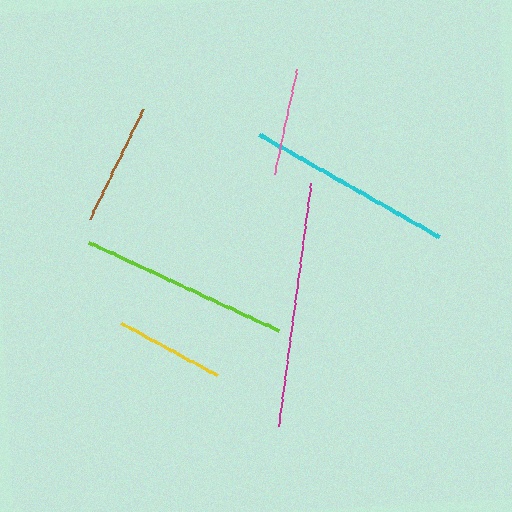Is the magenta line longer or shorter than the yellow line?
The magenta line is longer than the yellow line.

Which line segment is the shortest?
The pink line is the shortest at approximately 108 pixels.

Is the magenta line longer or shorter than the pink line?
The magenta line is longer than the pink line.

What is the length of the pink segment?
The pink segment is approximately 108 pixels long.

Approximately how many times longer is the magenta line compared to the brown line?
The magenta line is approximately 2.0 times the length of the brown line.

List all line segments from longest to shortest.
From longest to shortest: magenta, lime, cyan, brown, yellow, pink.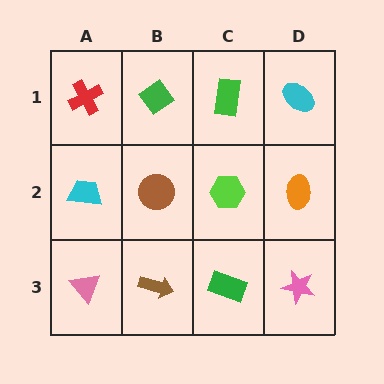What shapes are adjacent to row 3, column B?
A brown circle (row 2, column B), a pink triangle (row 3, column A), a green rectangle (row 3, column C).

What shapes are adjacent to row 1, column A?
A cyan trapezoid (row 2, column A), a green diamond (row 1, column B).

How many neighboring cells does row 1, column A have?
2.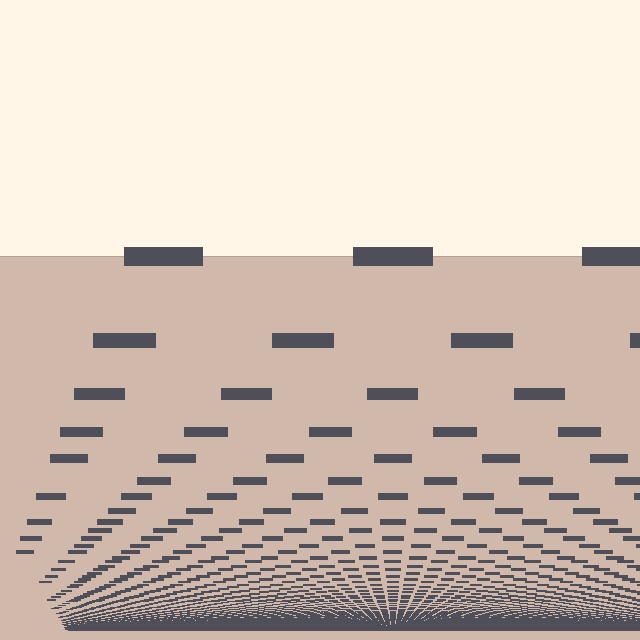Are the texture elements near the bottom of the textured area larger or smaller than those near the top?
Smaller. The gradient is inverted — elements near the bottom are smaller and denser.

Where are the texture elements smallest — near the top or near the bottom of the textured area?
Near the bottom.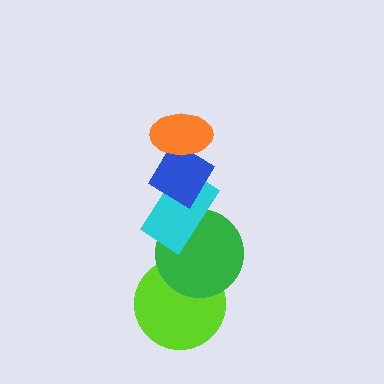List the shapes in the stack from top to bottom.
From top to bottom: the orange ellipse, the blue diamond, the cyan rectangle, the green circle, the lime circle.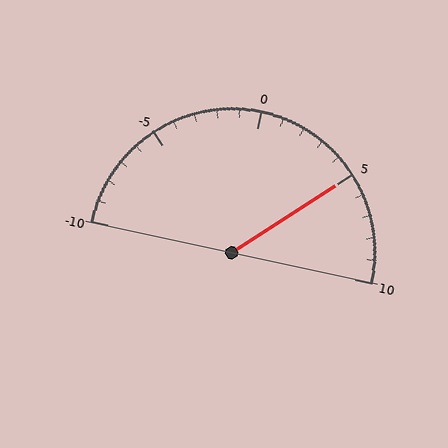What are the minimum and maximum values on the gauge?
The gauge ranges from -10 to 10.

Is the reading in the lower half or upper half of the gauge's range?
The reading is in the upper half of the range (-10 to 10).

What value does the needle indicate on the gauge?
The needle indicates approximately 5.